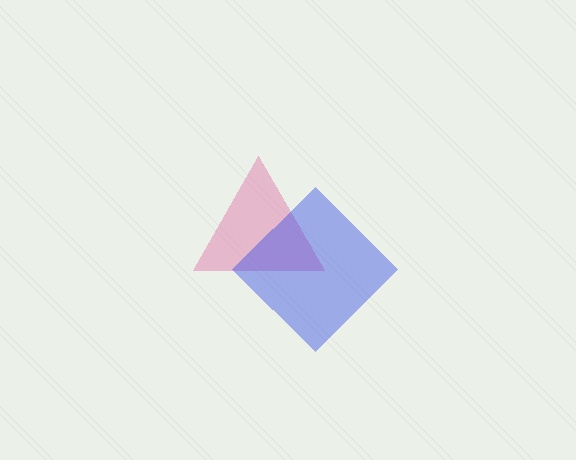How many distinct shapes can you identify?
There are 2 distinct shapes: a pink triangle, a blue diamond.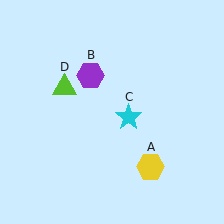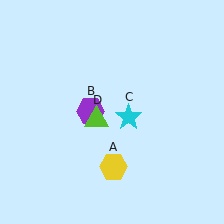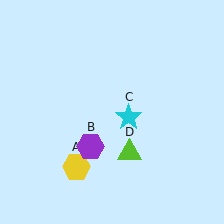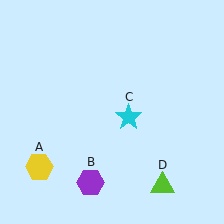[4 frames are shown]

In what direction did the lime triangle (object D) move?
The lime triangle (object D) moved down and to the right.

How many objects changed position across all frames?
3 objects changed position: yellow hexagon (object A), purple hexagon (object B), lime triangle (object D).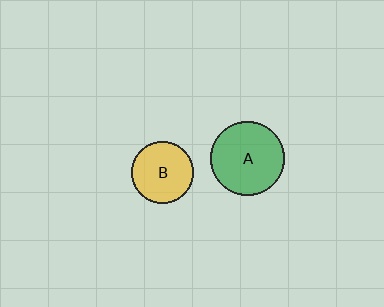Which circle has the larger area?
Circle A (green).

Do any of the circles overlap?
No, none of the circles overlap.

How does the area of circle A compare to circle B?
Approximately 1.4 times.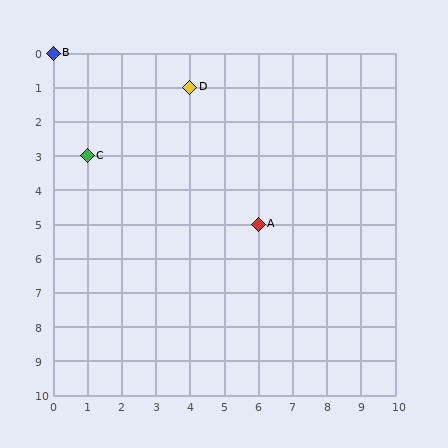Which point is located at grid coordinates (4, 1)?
Point D is at (4, 1).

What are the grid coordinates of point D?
Point D is at grid coordinates (4, 1).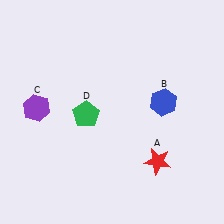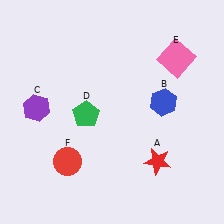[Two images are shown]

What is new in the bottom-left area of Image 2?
A red circle (F) was added in the bottom-left area of Image 2.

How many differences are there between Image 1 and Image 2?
There are 2 differences between the two images.